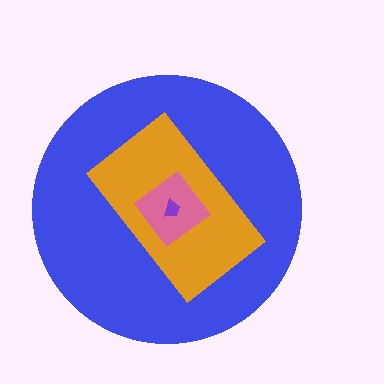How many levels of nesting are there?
4.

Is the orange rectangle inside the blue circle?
Yes.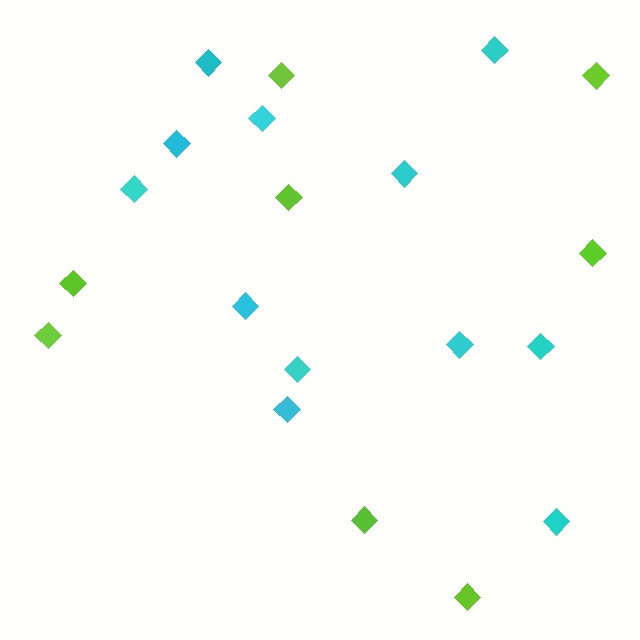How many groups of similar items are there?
There are 2 groups: one group of lime diamonds (8) and one group of cyan diamonds (12).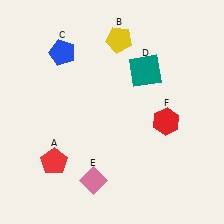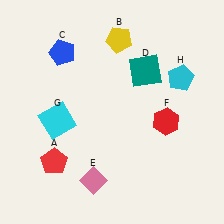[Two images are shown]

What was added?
A cyan square (G), a cyan pentagon (H) were added in Image 2.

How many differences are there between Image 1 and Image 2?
There are 2 differences between the two images.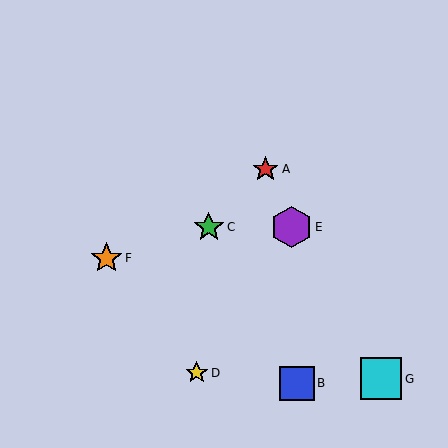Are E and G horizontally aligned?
No, E is at y≈227 and G is at y≈379.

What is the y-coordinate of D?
Object D is at y≈373.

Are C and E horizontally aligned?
Yes, both are at y≈227.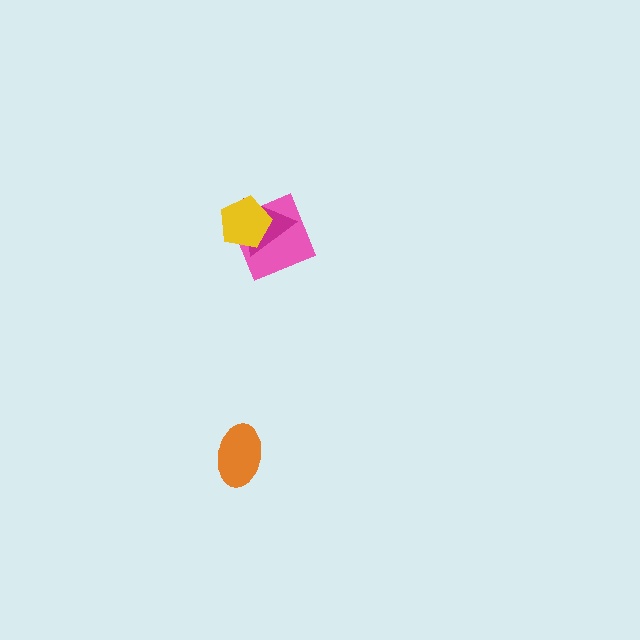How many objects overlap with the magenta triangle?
2 objects overlap with the magenta triangle.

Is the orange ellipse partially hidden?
No, no other shape covers it.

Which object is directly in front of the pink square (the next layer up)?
The magenta triangle is directly in front of the pink square.